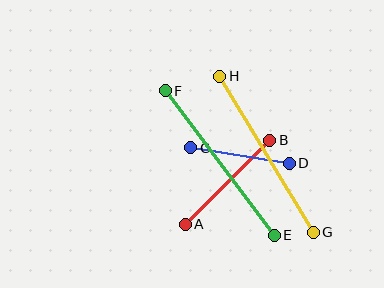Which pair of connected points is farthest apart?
Points G and H are farthest apart.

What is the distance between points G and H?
The distance is approximately 182 pixels.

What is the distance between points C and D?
The distance is approximately 100 pixels.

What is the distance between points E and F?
The distance is approximately 181 pixels.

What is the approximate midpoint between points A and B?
The midpoint is at approximately (227, 182) pixels.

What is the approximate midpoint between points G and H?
The midpoint is at approximately (266, 154) pixels.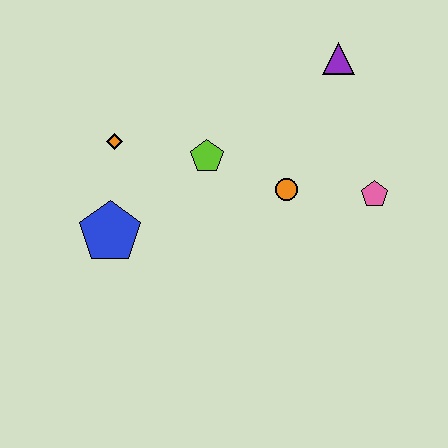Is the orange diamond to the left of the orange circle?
Yes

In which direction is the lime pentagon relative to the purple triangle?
The lime pentagon is to the left of the purple triangle.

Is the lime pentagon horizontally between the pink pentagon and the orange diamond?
Yes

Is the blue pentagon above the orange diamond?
No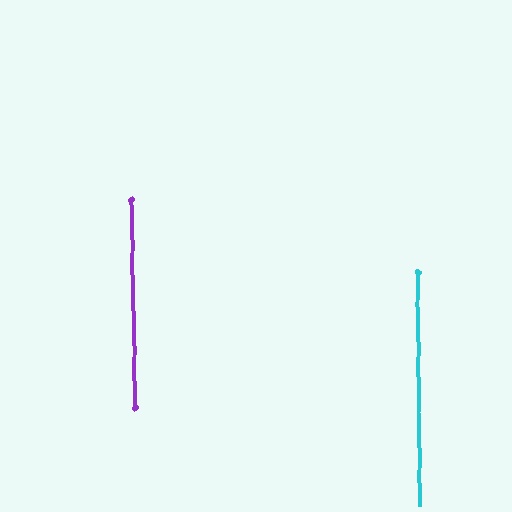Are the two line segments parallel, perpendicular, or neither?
Parallel — their directions differ by only 0.5°.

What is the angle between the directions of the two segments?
Approximately 1 degree.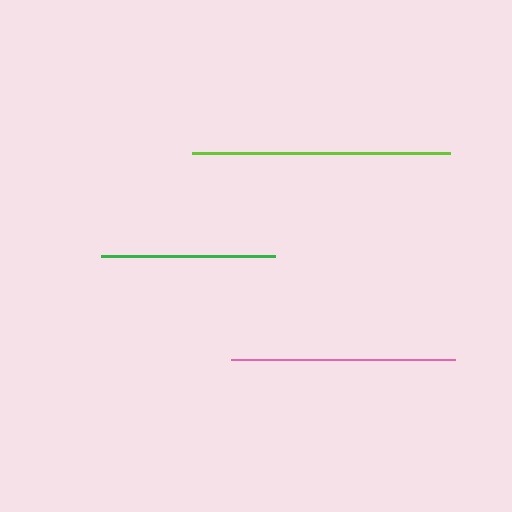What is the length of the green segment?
The green segment is approximately 174 pixels long.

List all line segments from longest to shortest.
From longest to shortest: lime, pink, green.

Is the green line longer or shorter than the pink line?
The pink line is longer than the green line.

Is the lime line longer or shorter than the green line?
The lime line is longer than the green line.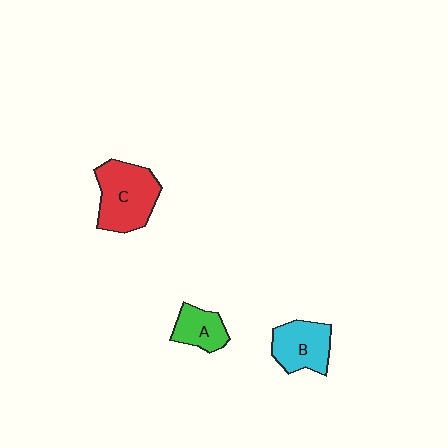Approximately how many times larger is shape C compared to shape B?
Approximately 1.4 times.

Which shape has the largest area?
Shape C (red).